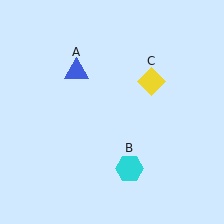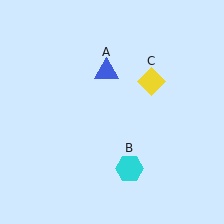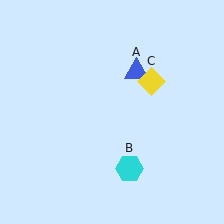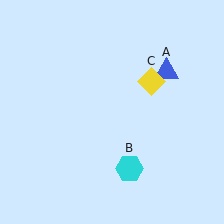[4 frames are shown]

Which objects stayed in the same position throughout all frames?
Cyan hexagon (object B) and yellow diamond (object C) remained stationary.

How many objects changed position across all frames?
1 object changed position: blue triangle (object A).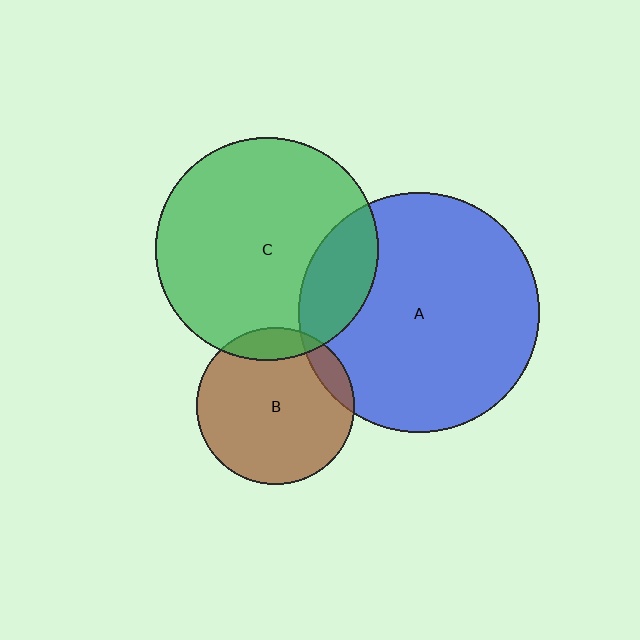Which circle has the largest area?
Circle A (blue).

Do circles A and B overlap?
Yes.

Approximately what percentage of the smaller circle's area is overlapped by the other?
Approximately 10%.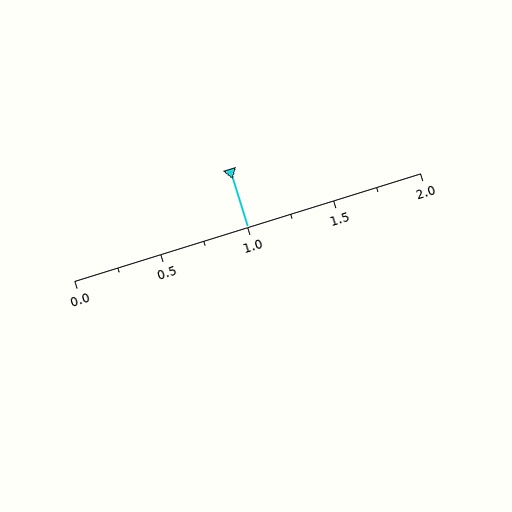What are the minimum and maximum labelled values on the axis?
The axis runs from 0.0 to 2.0.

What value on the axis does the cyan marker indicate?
The marker indicates approximately 1.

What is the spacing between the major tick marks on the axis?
The major ticks are spaced 0.5 apart.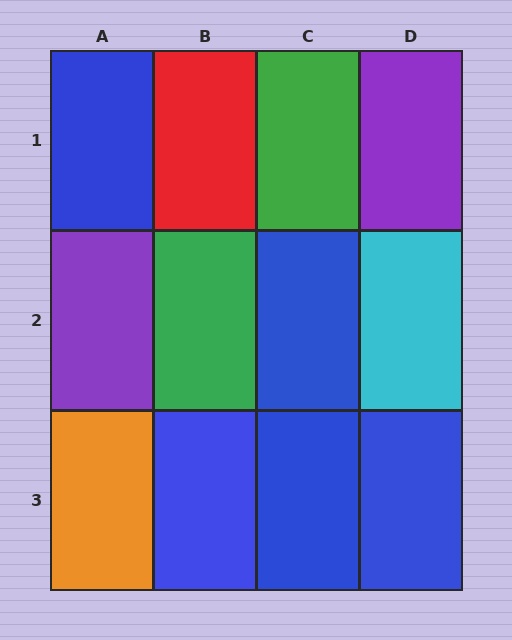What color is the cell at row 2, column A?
Purple.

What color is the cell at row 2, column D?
Cyan.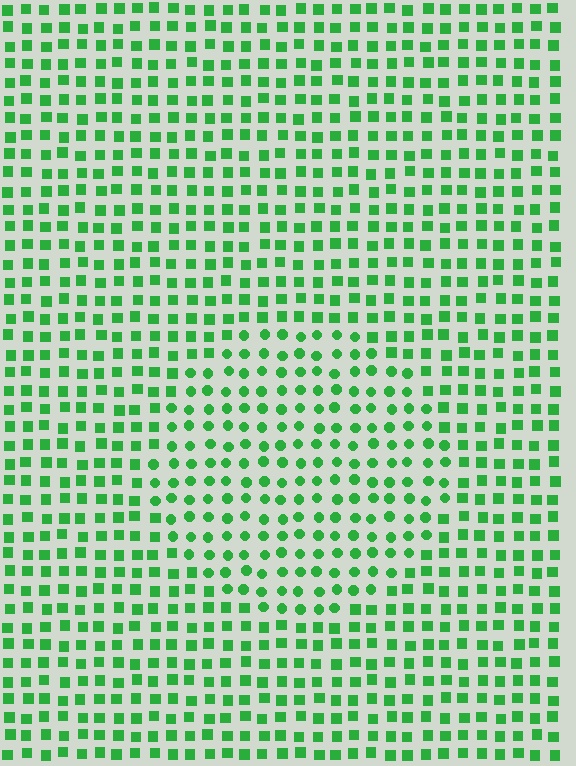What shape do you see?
I see a circle.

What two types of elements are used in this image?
The image uses circles inside the circle region and squares outside it.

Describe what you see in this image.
The image is filled with small green elements arranged in a uniform grid. A circle-shaped region contains circles, while the surrounding area contains squares. The boundary is defined purely by the change in element shape.